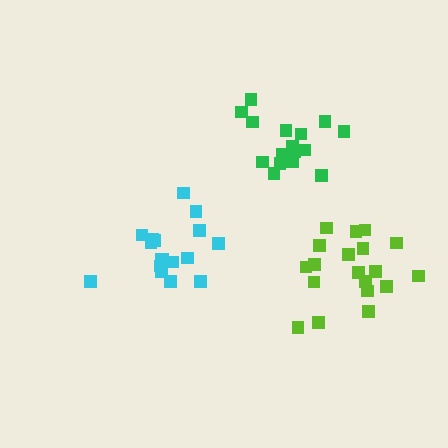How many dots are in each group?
Group 1: 17 dots, Group 2: 19 dots, Group 3: 17 dots (53 total).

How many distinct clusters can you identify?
There are 3 distinct clusters.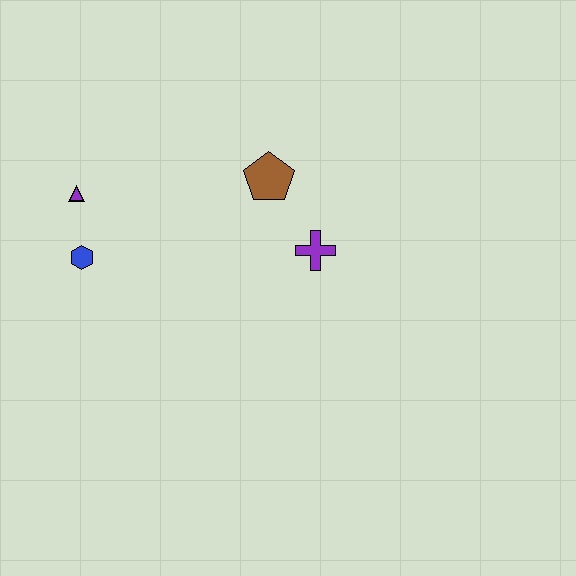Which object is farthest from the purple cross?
The purple triangle is farthest from the purple cross.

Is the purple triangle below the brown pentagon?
Yes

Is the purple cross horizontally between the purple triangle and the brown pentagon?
No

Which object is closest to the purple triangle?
The blue hexagon is closest to the purple triangle.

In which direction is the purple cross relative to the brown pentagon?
The purple cross is below the brown pentagon.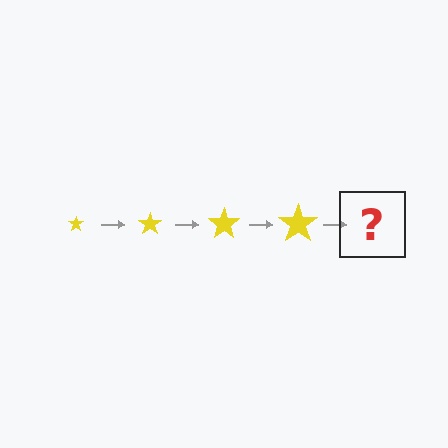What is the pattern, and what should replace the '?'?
The pattern is that the star gets progressively larger each step. The '?' should be a yellow star, larger than the previous one.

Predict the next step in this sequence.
The next step is a yellow star, larger than the previous one.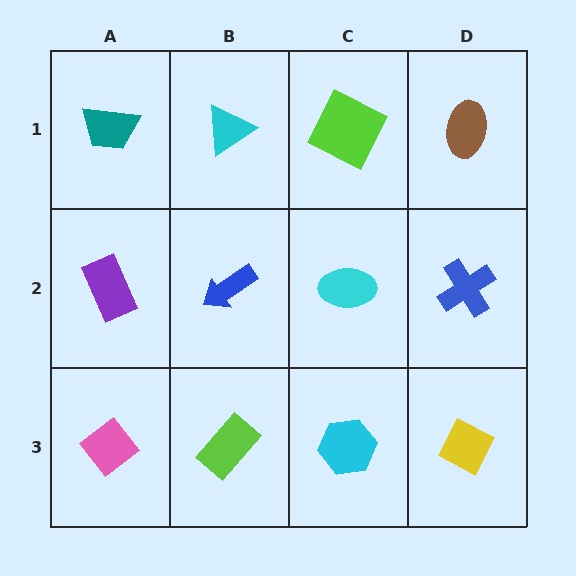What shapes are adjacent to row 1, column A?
A purple rectangle (row 2, column A), a cyan triangle (row 1, column B).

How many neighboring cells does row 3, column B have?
3.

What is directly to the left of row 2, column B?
A purple rectangle.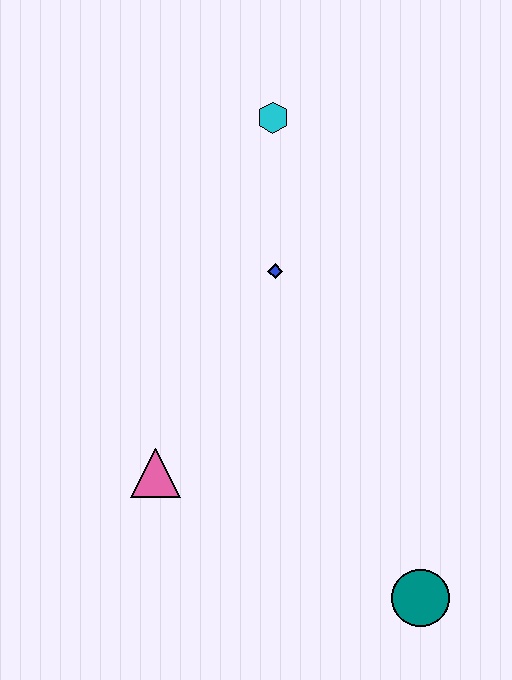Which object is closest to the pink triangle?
The blue diamond is closest to the pink triangle.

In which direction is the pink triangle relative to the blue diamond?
The pink triangle is below the blue diamond.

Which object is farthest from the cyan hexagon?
The teal circle is farthest from the cyan hexagon.